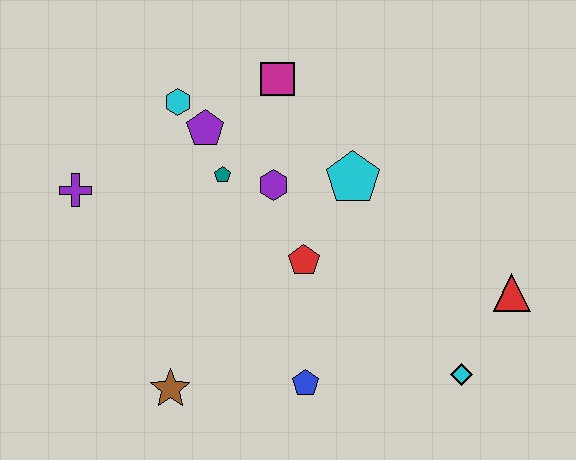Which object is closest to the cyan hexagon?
The purple pentagon is closest to the cyan hexagon.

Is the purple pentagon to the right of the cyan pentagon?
No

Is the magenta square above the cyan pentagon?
Yes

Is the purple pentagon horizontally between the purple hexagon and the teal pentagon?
No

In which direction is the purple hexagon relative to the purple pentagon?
The purple hexagon is to the right of the purple pentagon.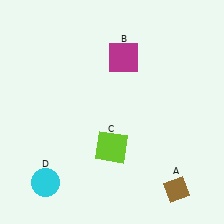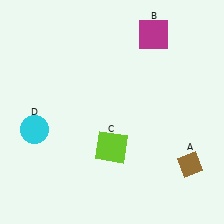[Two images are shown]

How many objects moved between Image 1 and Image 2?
3 objects moved between the two images.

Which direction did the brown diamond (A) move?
The brown diamond (A) moved up.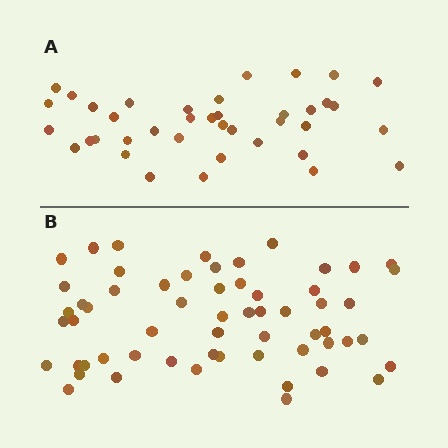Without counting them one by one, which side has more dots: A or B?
Region B (the bottom region) has more dots.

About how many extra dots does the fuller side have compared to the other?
Region B has approximately 20 more dots than region A.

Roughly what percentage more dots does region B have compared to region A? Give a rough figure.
About 50% more.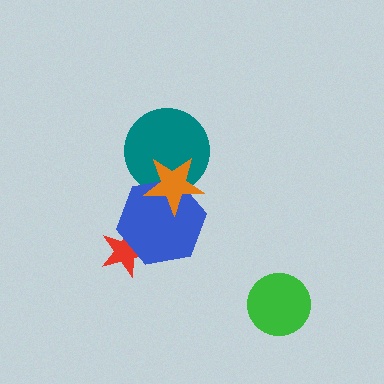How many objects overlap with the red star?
1 object overlaps with the red star.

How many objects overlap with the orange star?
2 objects overlap with the orange star.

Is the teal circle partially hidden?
Yes, it is partially covered by another shape.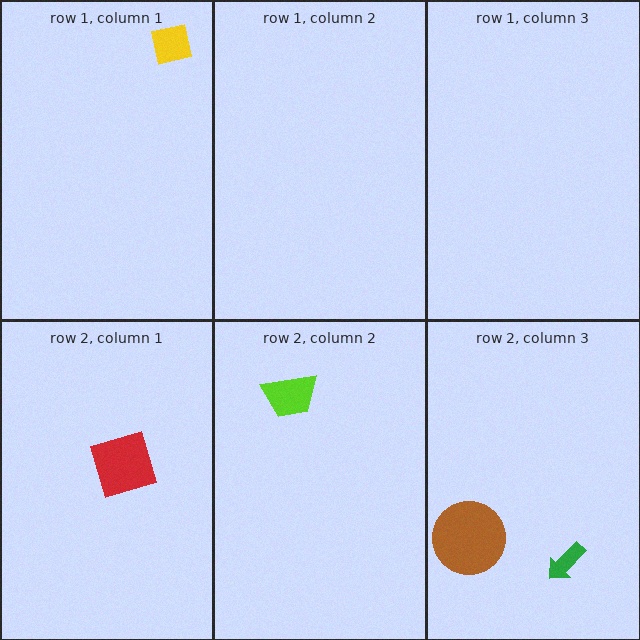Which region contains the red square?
The row 2, column 1 region.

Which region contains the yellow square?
The row 1, column 1 region.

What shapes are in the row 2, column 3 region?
The brown circle, the green arrow.